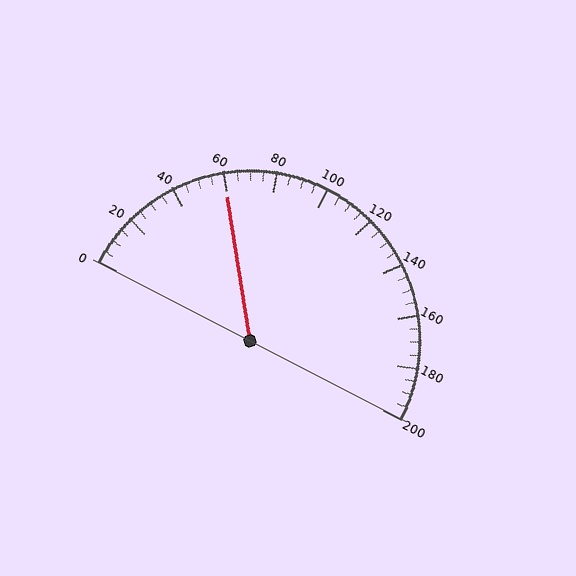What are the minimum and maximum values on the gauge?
The gauge ranges from 0 to 200.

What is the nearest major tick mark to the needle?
The nearest major tick mark is 60.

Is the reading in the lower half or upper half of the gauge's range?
The reading is in the lower half of the range (0 to 200).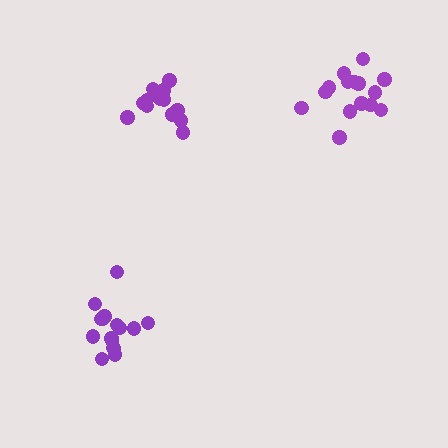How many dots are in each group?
Group 1: 15 dots, Group 2: 15 dots, Group 3: 15 dots (45 total).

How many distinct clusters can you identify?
There are 3 distinct clusters.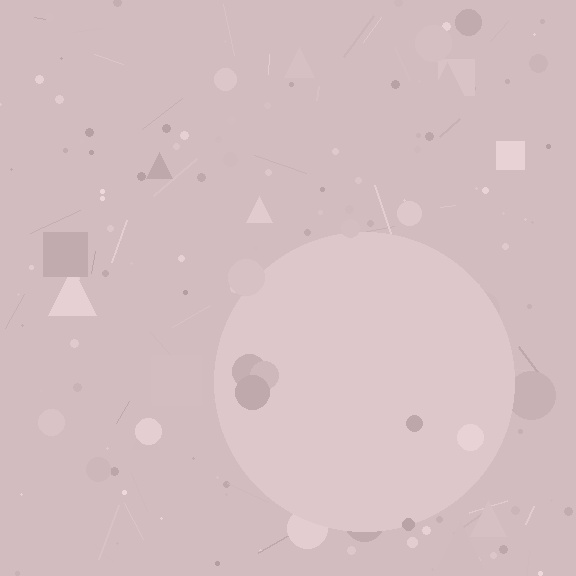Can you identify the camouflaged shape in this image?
The camouflaged shape is a circle.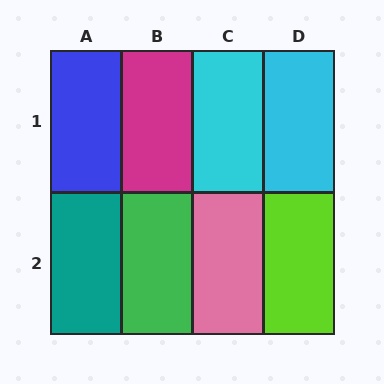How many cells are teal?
1 cell is teal.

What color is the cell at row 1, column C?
Cyan.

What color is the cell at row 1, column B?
Magenta.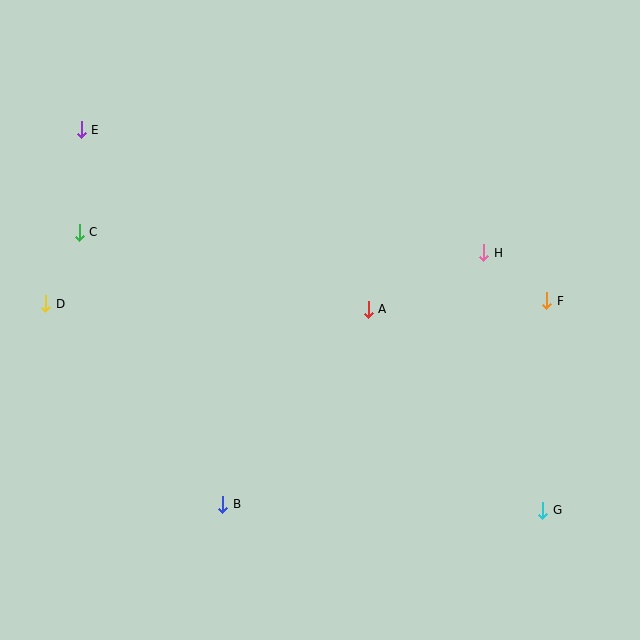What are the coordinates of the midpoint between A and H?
The midpoint between A and H is at (426, 281).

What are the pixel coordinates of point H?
Point H is at (484, 253).